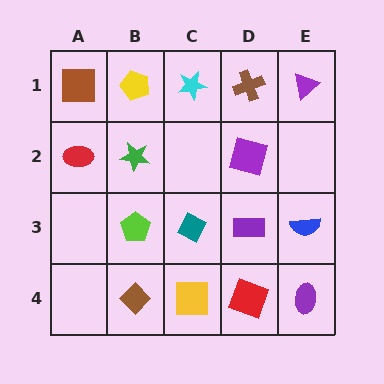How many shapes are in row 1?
5 shapes.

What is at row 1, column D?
A brown cross.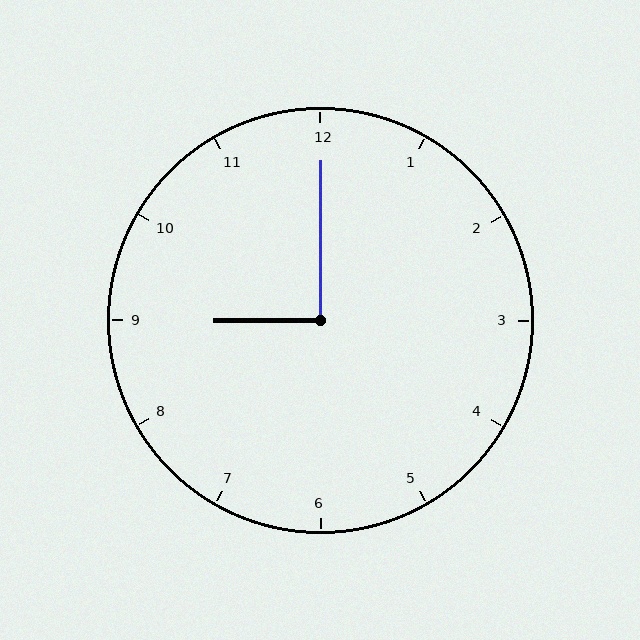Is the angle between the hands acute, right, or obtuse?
It is right.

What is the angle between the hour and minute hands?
Approximately 90 degrees.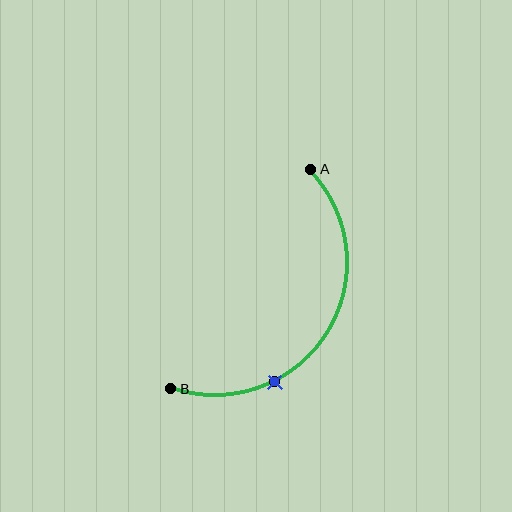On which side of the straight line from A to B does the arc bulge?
The arc bulges to the right of the straight line connecting A and B.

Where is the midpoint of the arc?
The arc midpoint is the point on the curve farthest from the straight line joining A and B. It sits to the right of that line.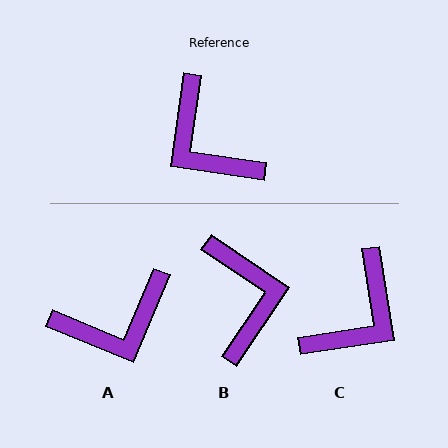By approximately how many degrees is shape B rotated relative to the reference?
Approximately 154 degrees counter-clockwise.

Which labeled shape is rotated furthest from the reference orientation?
B, about 154 degrees away.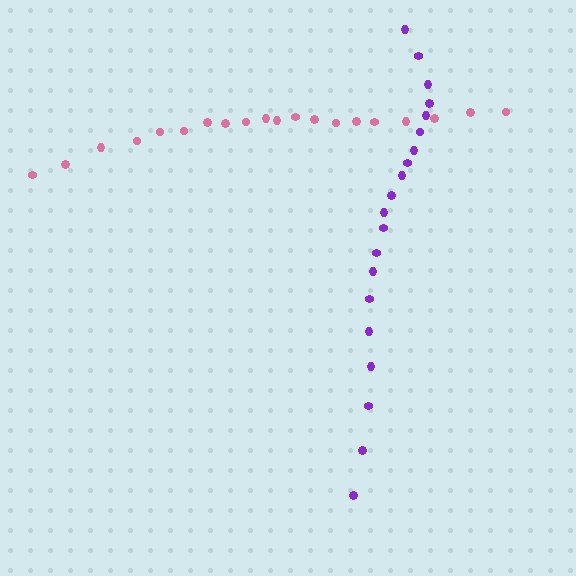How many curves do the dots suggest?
There are 2 distinct paths.